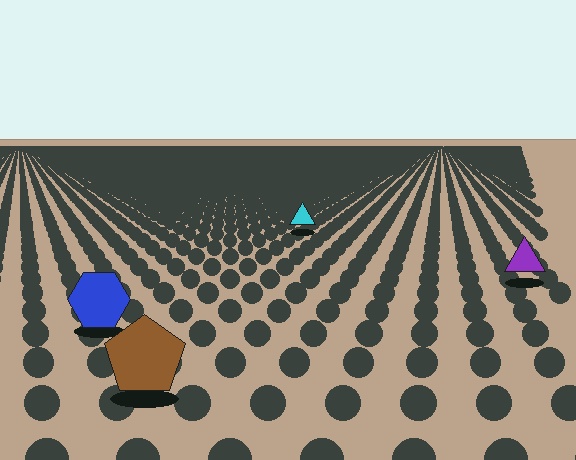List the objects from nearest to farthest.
From nearest to farthest: the brown pentagon, the blue hexagon, the purple triangle, the cyan triangle.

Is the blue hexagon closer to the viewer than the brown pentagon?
No. The brown pentagon is closer — you can tell from the texture gradient: the ground texture is coarser near it.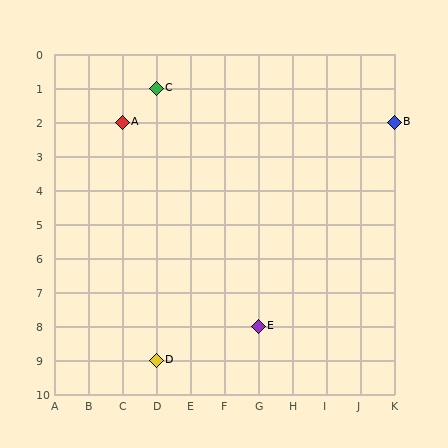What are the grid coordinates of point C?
Point C is at grid coordinates (D, 1).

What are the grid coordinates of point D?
Point D is at grid coordinates (D, 9).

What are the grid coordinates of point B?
Point B is at grid coordinates (K, 2).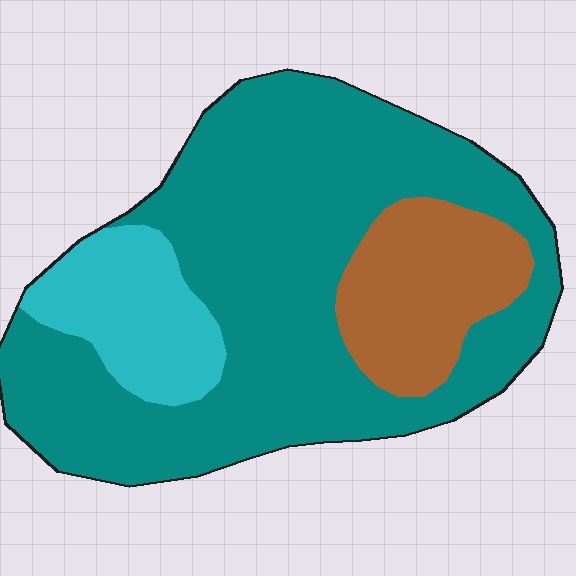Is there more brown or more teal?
Teal.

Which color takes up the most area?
Teal, at roughly 70%.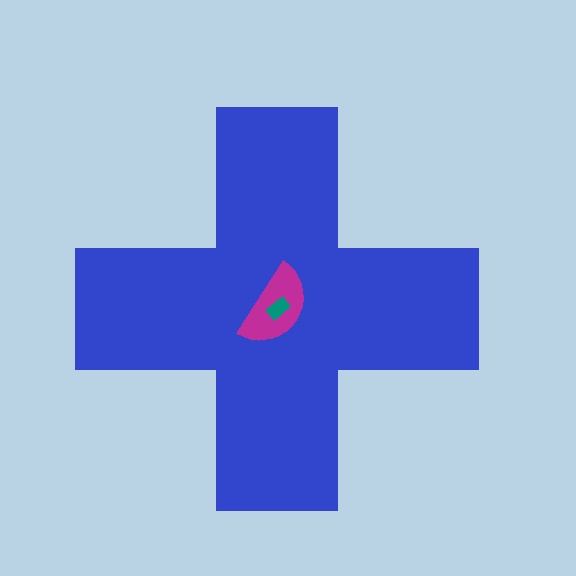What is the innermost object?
The teal rectangle.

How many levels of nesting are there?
3.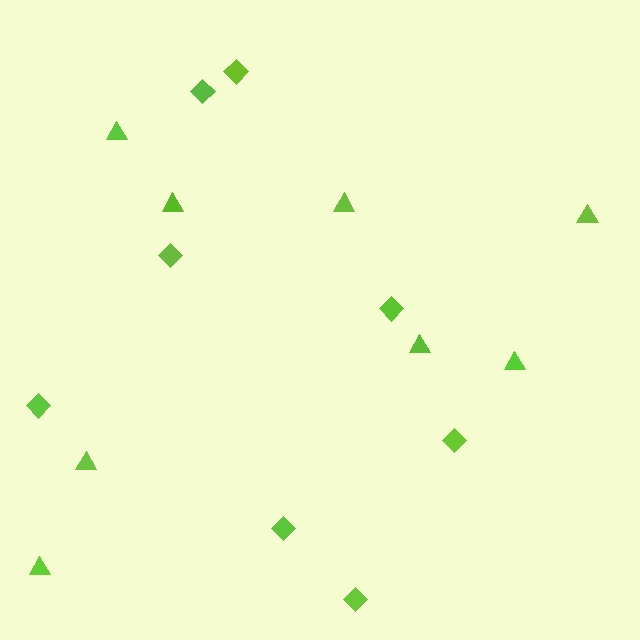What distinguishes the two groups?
There are 2 groups: one group of diamonds (8) and one group of triangles (8).